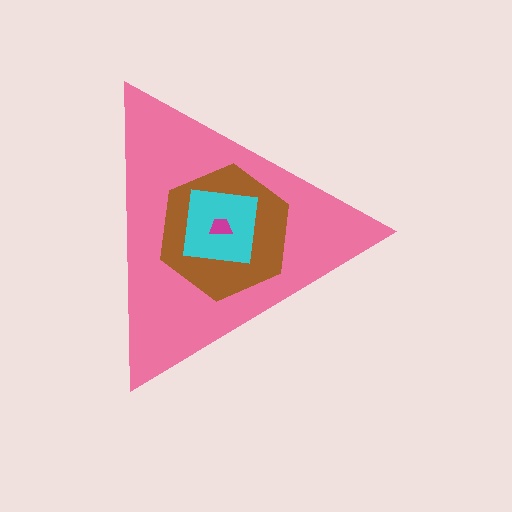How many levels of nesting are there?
4.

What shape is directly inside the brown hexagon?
The cyan square.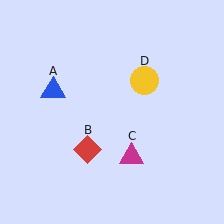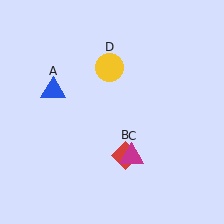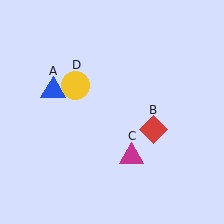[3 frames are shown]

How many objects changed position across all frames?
2 objects changed position: red diamond (object B), yellow circle (object D).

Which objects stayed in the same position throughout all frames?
Blue triangle (object A) and magenta triangle (object C) remained stationary.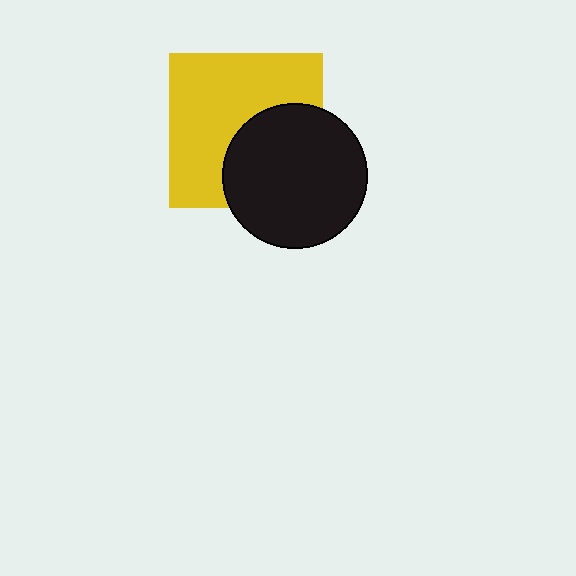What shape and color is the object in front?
The object in front is a black circle.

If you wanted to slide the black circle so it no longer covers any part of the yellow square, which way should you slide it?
Slide it toward the lower-right — that is the most direct way to separate the two shapes.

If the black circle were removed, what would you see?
You would see the complete yellow square.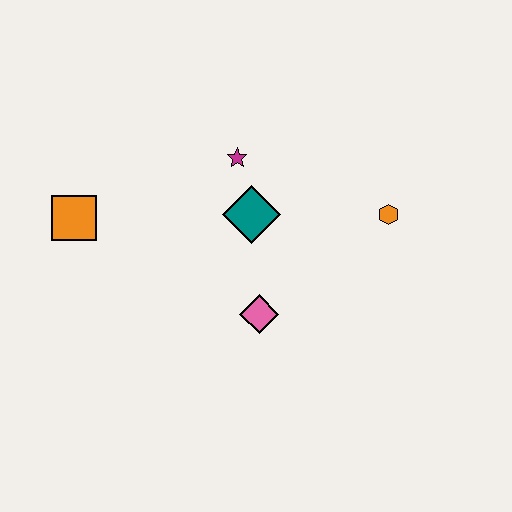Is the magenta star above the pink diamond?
Yes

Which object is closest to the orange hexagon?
The teal diamond is closest to the orange hexagon.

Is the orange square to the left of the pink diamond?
Yes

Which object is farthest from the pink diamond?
The orange square is farthest from the pink diamond.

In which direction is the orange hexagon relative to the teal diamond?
The orange hexagon is to the right of the teal diamond.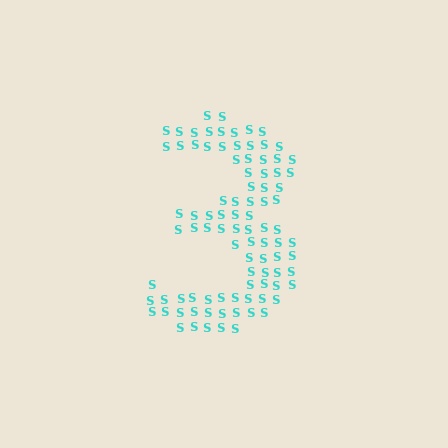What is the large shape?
The large shape is the digit 3.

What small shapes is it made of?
It is made of small letter S's.